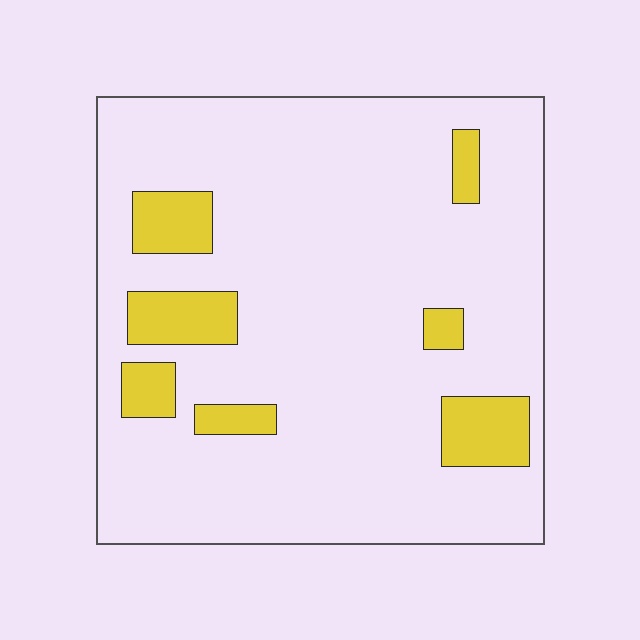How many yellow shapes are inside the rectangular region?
7.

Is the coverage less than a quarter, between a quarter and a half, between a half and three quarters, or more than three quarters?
Less than a quarter.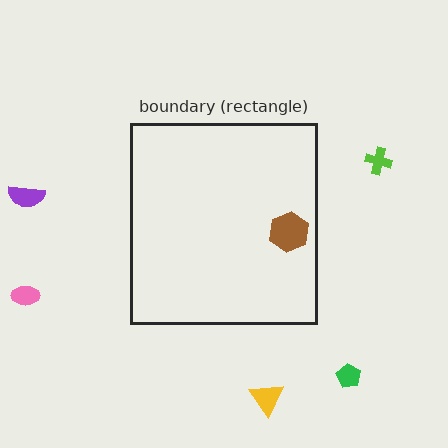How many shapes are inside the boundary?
1 inside, 5 outside.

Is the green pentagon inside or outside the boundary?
Outside.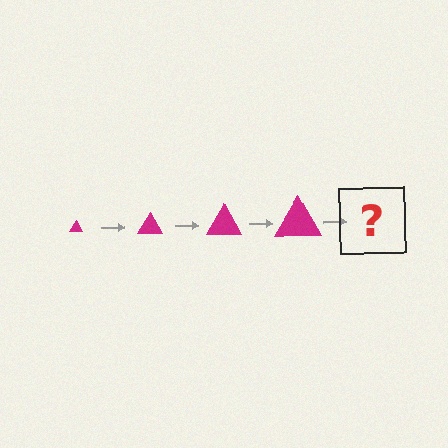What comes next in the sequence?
The next element should be a magenta triangle, larger than the previous one.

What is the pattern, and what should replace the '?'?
The pattern is that the triangle gets progressively larger each step. The '?' should be a magenta triangle, larger than the previous one.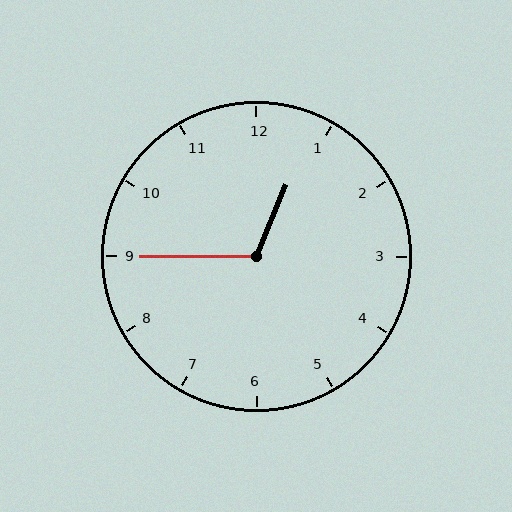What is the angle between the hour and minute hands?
Approximately 112 degrees.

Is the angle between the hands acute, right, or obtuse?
It is obtuse.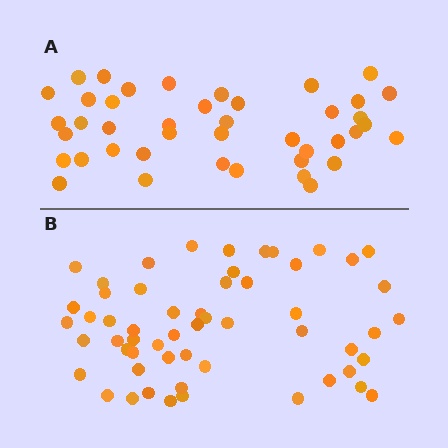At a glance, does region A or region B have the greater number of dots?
Region B (the bottom region) has more dots.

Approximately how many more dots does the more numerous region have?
Region B has approximately 15 more dots than region A.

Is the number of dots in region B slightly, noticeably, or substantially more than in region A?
Region B has noticeably more, but not dramatically so. The ratio is roughly 1.3 to 1.